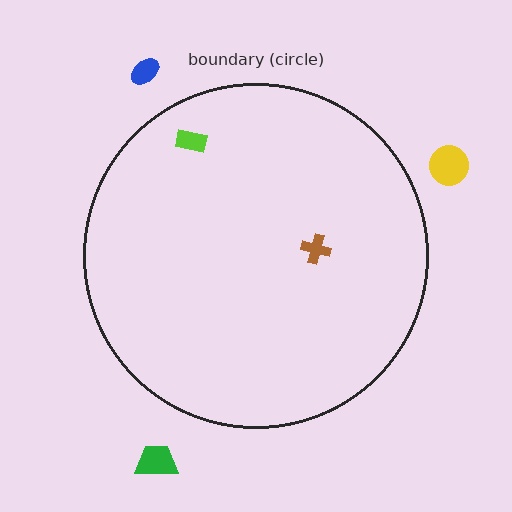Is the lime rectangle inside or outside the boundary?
Inside.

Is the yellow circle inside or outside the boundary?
Outside.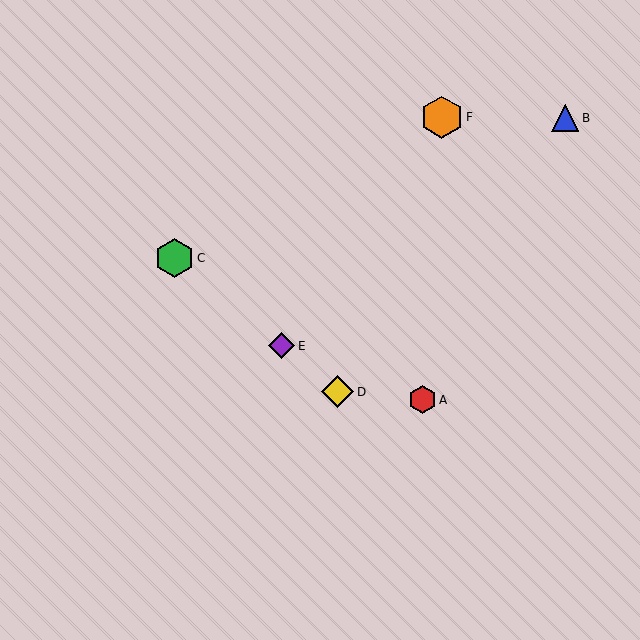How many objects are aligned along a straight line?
3 objects (C, D, E) are aligned along a straight line.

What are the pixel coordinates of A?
Object A is at (422, 400).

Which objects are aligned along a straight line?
Objects C, D, E are aligned along a straight line.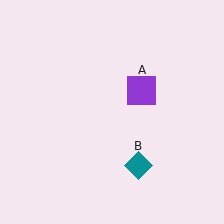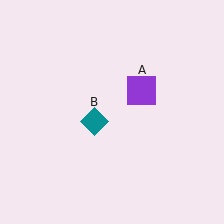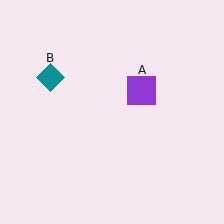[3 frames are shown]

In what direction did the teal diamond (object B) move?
The teal diamond (object B) moved up and to the left.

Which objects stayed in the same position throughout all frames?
Purple square (object A) remained stationary.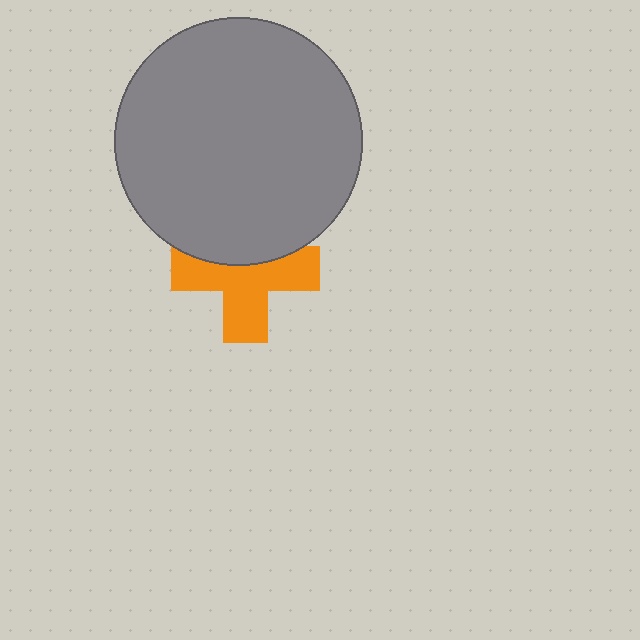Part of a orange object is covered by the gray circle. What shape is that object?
It is a cross.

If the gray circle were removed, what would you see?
You would see the complete orange cross.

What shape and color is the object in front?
The object in front is a gray circle.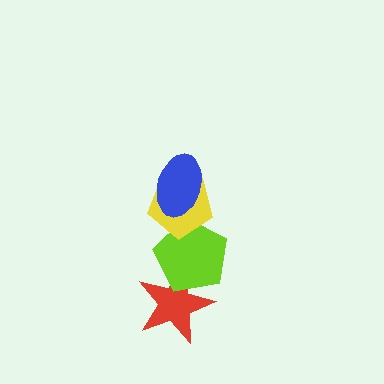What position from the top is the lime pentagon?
The lime pentagon is 3rd from the top.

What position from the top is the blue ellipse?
The blue ellipse is 1st from the top.